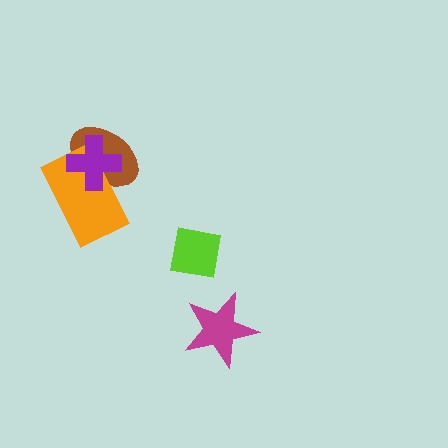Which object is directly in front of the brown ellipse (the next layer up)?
The orange rectangle is directly in front of the brown ellipse.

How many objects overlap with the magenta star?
0 objects overlap with the magenta star.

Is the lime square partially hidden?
No, no other shape covers it.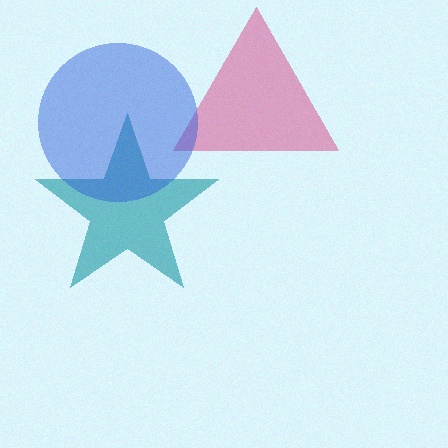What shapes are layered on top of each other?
The layered shapes are: a teal star, a pink triangle, a blue circle.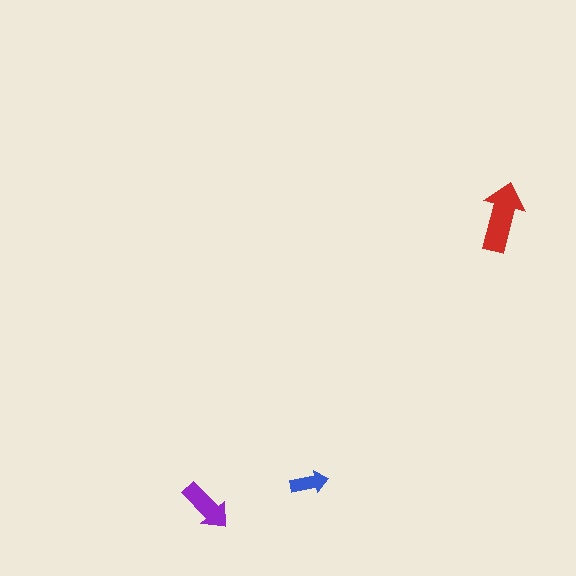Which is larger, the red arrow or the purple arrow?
The red one.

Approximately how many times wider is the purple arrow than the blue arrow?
About 1.5 times wider.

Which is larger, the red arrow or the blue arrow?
The red one.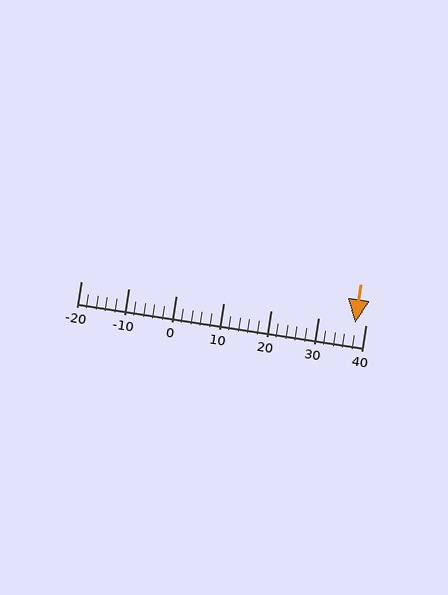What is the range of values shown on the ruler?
The ruler shows values from -20 to 40.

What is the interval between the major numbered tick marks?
The major tick marks are spaced 10 units apart.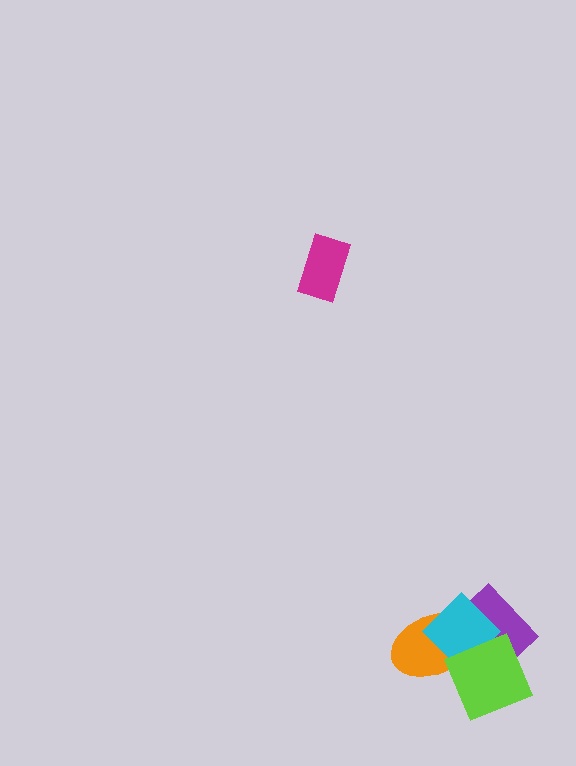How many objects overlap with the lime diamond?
3 objects overlap with the lime diamond.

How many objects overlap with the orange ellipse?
3 objects overlap with the orange ellipse.